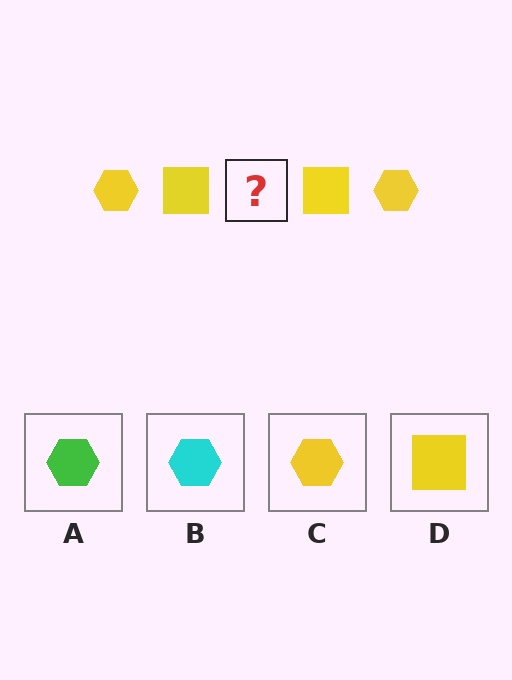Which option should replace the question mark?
Option C.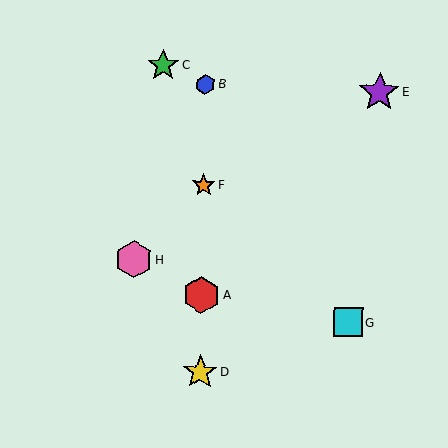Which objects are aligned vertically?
Objects A, B, D, F are aligned vertically.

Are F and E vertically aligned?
No, F is at x≈204 and E is at x≈379.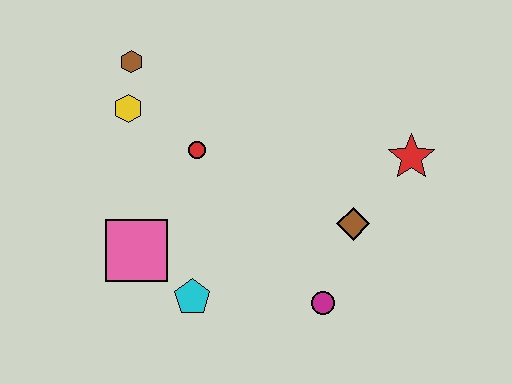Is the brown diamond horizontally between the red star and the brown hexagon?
Yes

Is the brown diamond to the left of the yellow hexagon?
No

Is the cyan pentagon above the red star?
No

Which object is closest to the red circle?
The yellow hexagon is closest to the red circle.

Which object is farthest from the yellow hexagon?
The red star is farthest from the yellow hexagon.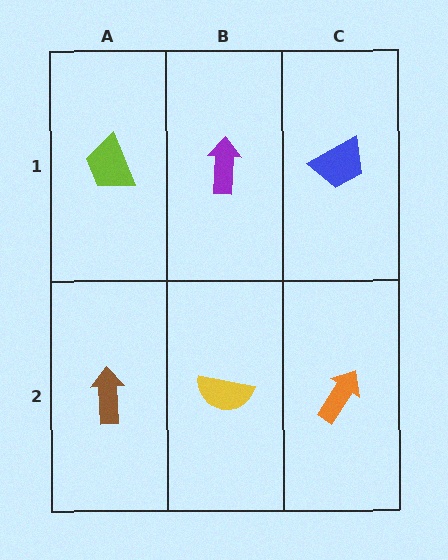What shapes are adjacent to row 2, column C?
A blue trapezoid (row 1, column C), a yellow semicircle (row 2, column B).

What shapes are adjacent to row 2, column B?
A purple arrow (row 1, column B), a brown arrow (row 2, column A), an orange arrow (row 2, column C).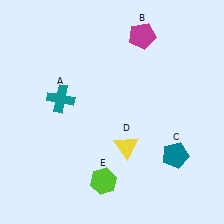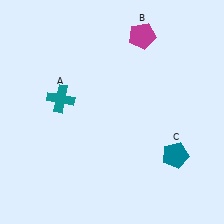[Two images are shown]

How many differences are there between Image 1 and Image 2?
There are 2 differences between the two images.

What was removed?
The lime hexagon (E), the yellow triangle (D) were removed in Image 2.